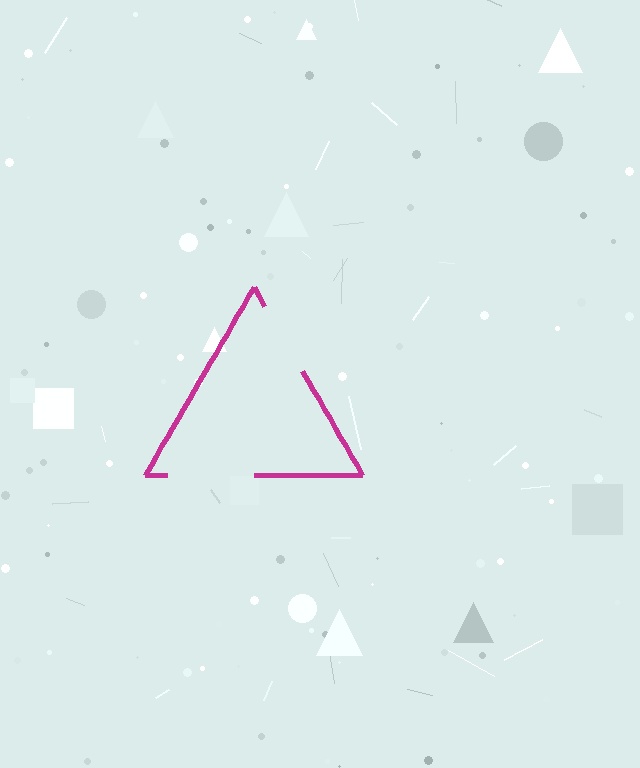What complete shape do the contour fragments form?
The contour fragments form a triangle.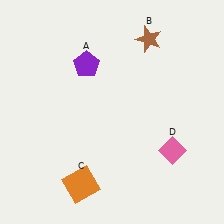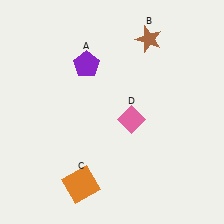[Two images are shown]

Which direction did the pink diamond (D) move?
The pink diamond (D) moved left.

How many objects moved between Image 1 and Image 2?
1 object moved between the two images.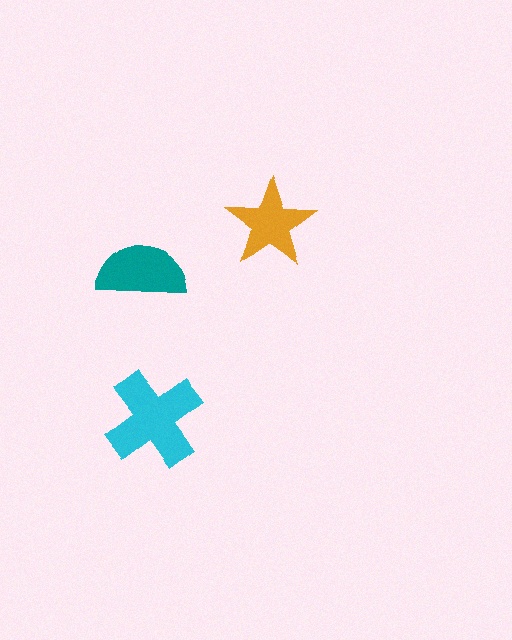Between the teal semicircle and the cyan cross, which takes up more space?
The cyan cross.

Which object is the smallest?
The orange star.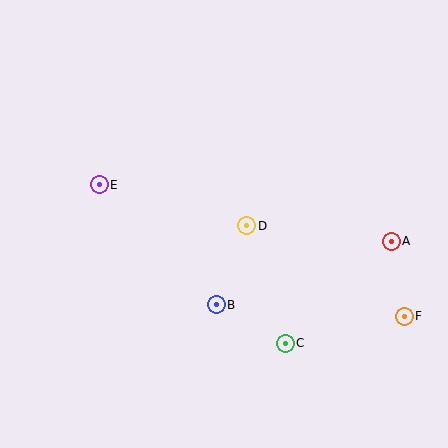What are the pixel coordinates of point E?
Point E is at (99, 185).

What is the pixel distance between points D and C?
The distance between D and C is 124 pixels.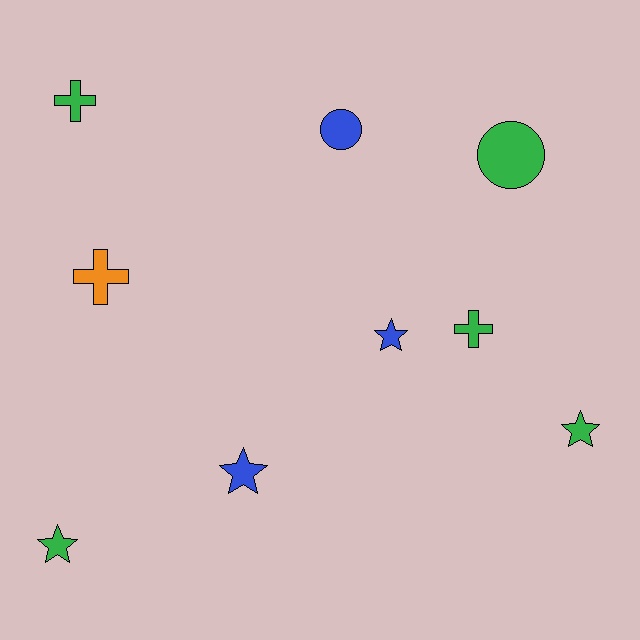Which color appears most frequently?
Green, with 5 objects.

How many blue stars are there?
There are 2 blue stars.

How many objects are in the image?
There are 9 objects.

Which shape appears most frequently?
Star, with 4 objects.